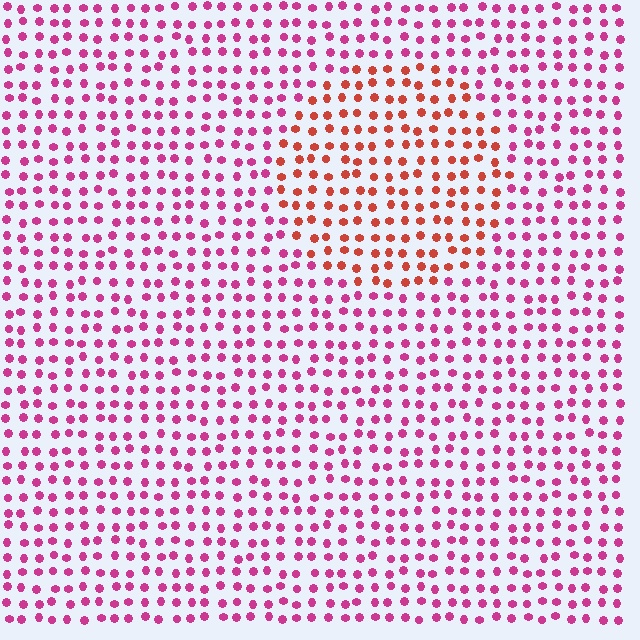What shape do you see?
I see a circle.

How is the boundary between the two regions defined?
The boundary is defined purely by a slight shift in hue (about 41 degrees). Spacing, size, and orientation are identical on both sides.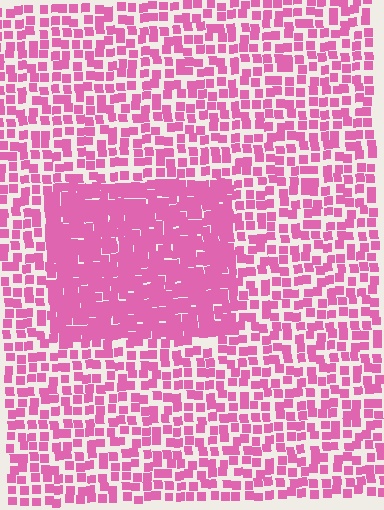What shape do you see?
I see a rectangle.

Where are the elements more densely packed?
The elements are more densely packed inside the rectangle boundary.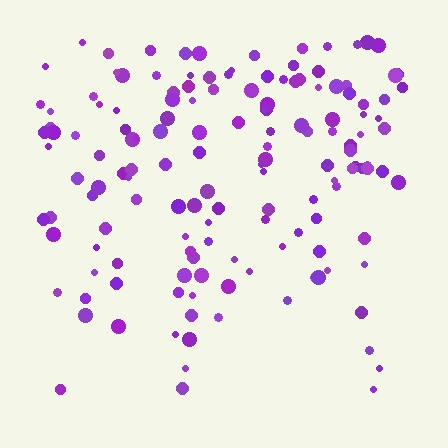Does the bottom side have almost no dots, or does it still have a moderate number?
Still a moderate number, just noticeably fewer than the top.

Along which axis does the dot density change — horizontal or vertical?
Vertical.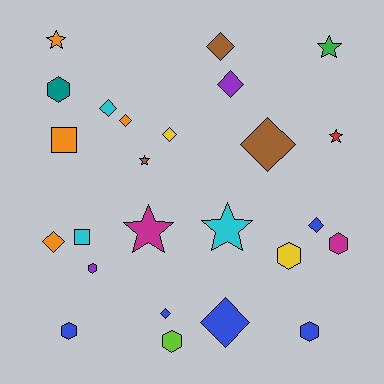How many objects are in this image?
There are 25 objects.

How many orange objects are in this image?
There are 4 orange objects.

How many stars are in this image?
There are 6 stars.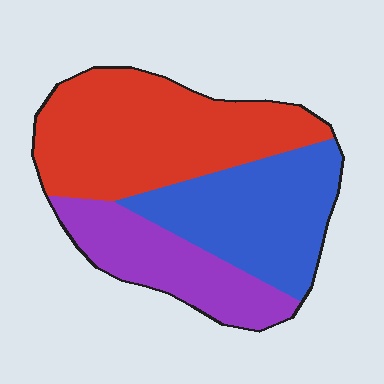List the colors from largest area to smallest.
From largest to smallest: red, blue, purple.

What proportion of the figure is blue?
Blue takes up between a sixth and a third of the figure.